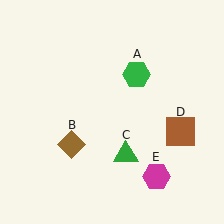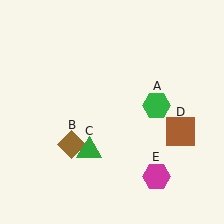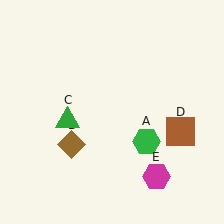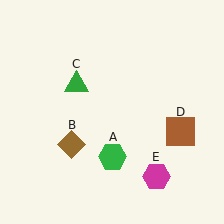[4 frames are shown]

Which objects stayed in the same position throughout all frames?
Brown diamond (object B) and brown square (object D) and magenta hexagon (object E) remained stationary.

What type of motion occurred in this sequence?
The green hexagon (object A), green triangle (object C) rotated clockwise around the center of the scene.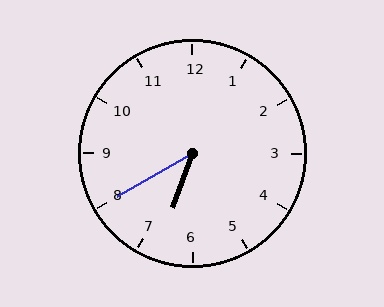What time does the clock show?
6:40.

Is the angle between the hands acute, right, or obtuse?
It is acute.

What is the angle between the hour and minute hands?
Approximately 40 degrees.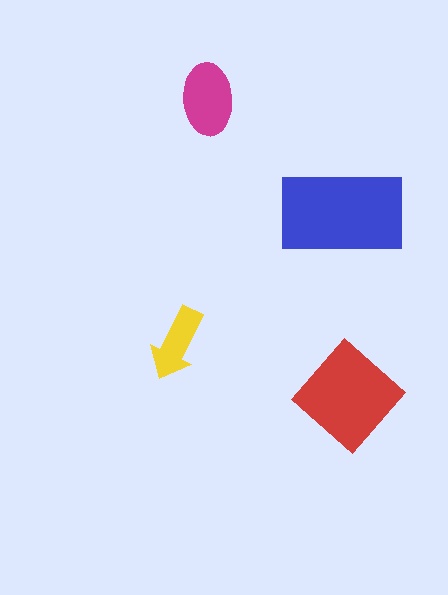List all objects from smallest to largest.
The yellow arrow, the magenta ellipse, the red diamond, the blue rectangle.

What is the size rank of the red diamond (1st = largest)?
2nd.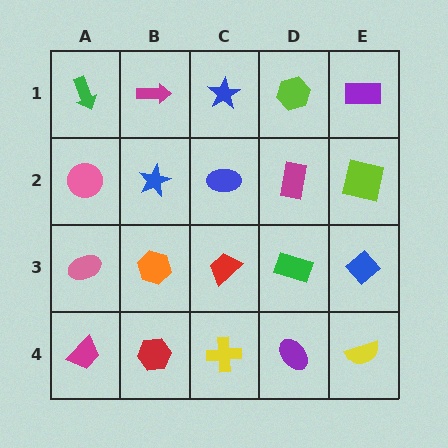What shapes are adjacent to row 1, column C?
A blue ellipse (row 2, column C), a magenta arrow (row 1, column B), a lime hexagon (row 1, column D).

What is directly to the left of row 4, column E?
A purple ellipse.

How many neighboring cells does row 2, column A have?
3.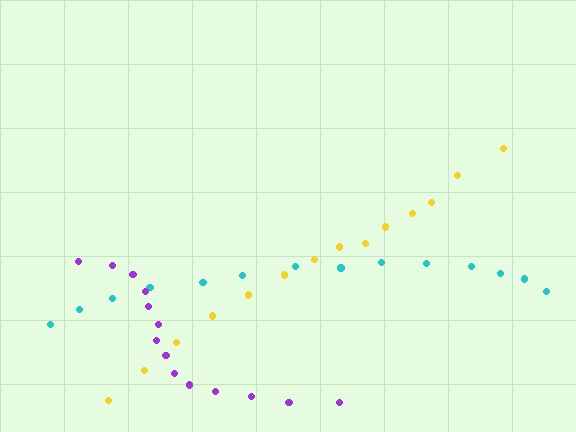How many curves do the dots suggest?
There are 3 distinct paths.